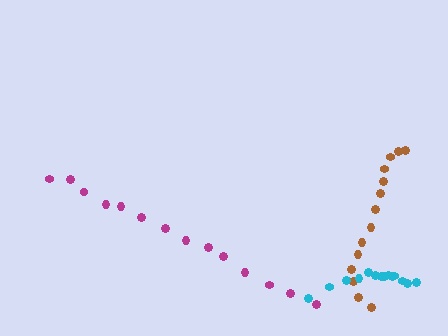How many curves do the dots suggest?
There are 3 distinct paths.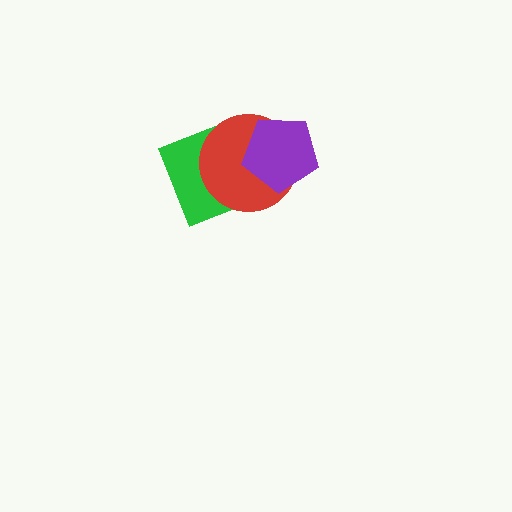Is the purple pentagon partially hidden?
No, no other shape covers it.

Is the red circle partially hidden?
Yes, it is partially covered by another shape.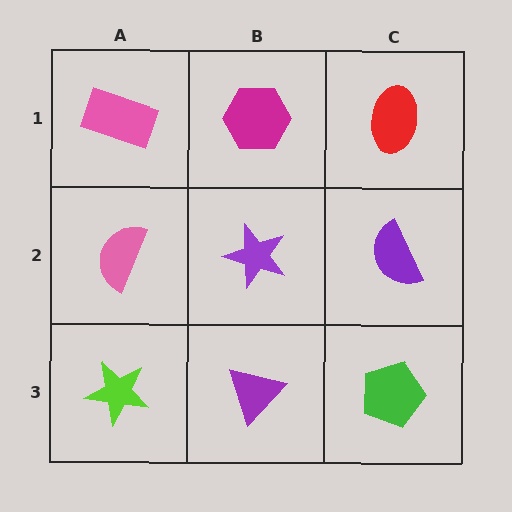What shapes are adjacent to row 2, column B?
A magenta hexagon (row 1, column B), a purple triangle (row 3, column B), a pink semicircle (row 2, column A), a purple semicircle (row 2, column C).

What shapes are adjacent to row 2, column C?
A red ellipse (row 1, column C), a green pentagon (row 3, column C), a purple star (row 2, column B).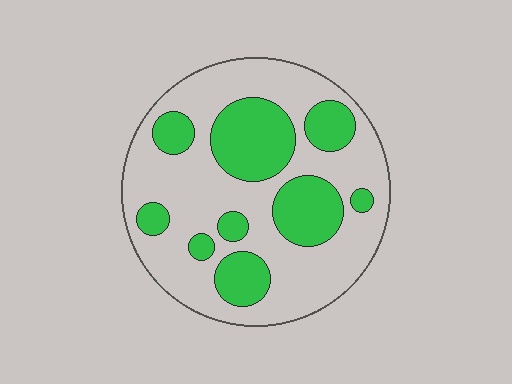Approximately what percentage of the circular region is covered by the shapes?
Approximately 35%.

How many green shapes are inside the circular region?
9.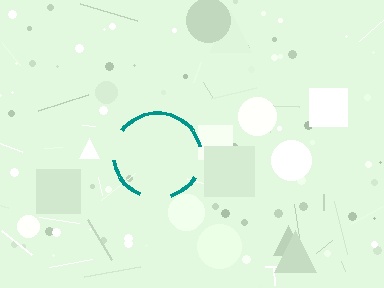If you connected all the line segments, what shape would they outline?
They would outline a circle.